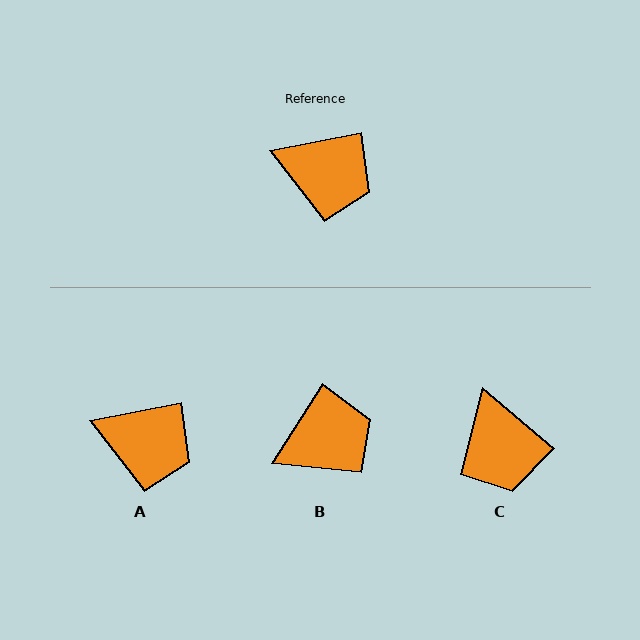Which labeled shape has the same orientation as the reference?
A.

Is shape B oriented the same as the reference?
No, it is off by about 47 degrees.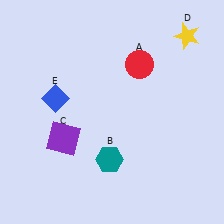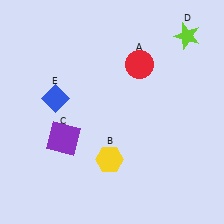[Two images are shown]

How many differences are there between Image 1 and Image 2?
There are 2 differences between the two images.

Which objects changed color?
B changed from teal to yellow. D changed from yellow to lime.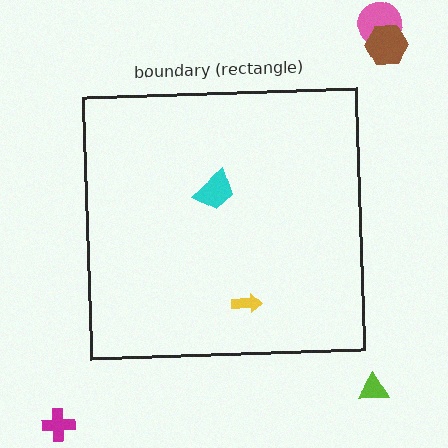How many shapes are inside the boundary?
2 inside, 4 outside.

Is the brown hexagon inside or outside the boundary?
Outside.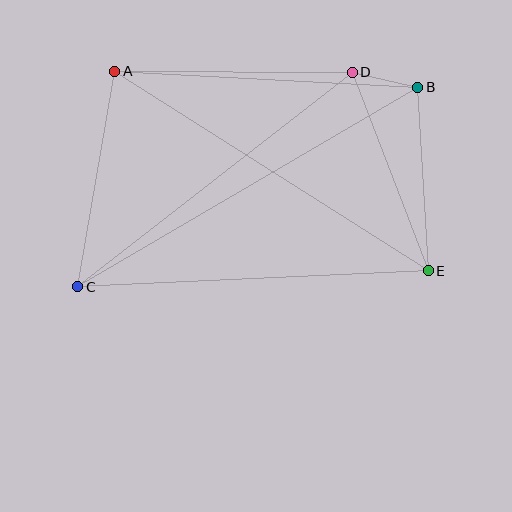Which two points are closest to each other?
Points B and D are closest to each other.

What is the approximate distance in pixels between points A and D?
The distance between A and D is approximately 238 pixels.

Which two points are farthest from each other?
Points B and C are farthest from each other.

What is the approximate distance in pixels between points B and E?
The distance between B and E is approximately 184 pixels.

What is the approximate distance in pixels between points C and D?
The distance between C and D is approximately 349 pixels.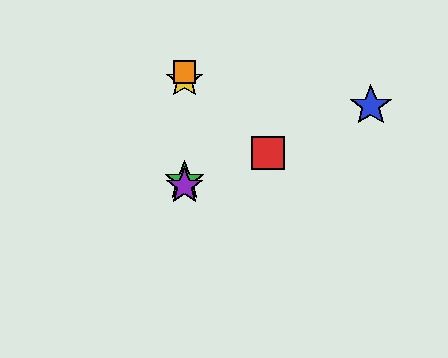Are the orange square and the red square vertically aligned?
No, the orange square is at x≈185 and the red square is at x≈268.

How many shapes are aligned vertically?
4 shapes (the green star, the yellow star, the purple star, the orange square) are aligned vertically.